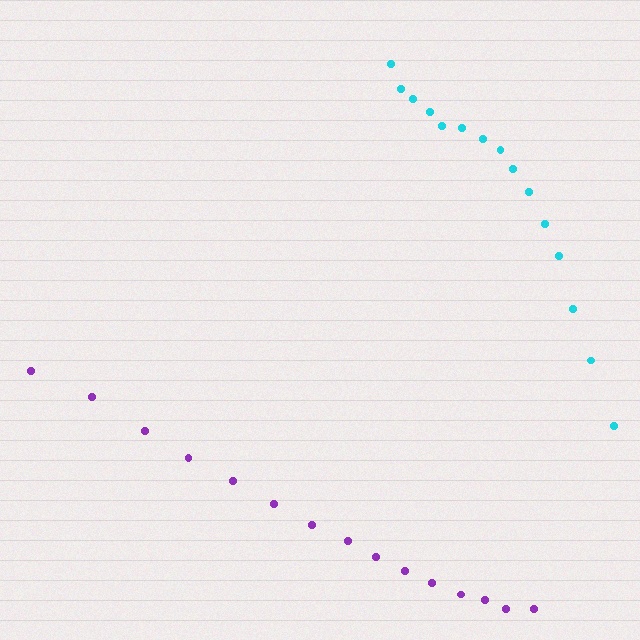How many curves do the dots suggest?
There are 2 distinct paths.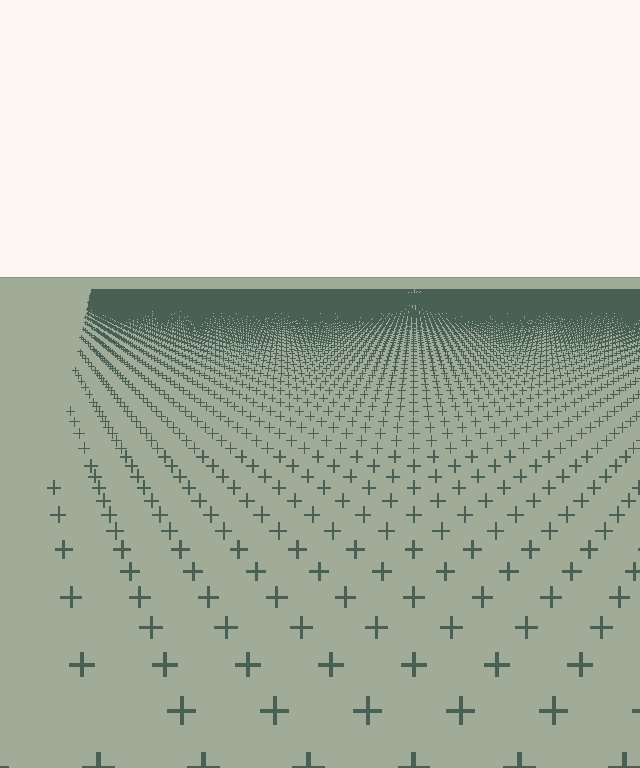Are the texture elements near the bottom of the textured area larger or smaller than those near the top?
Larger. Near the bottom, elements are closer to the viewer and appear at a bigger on-screen size.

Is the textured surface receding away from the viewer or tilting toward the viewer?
The surface is receding away from the viewer. Texture elements get smaller and denser toward the top.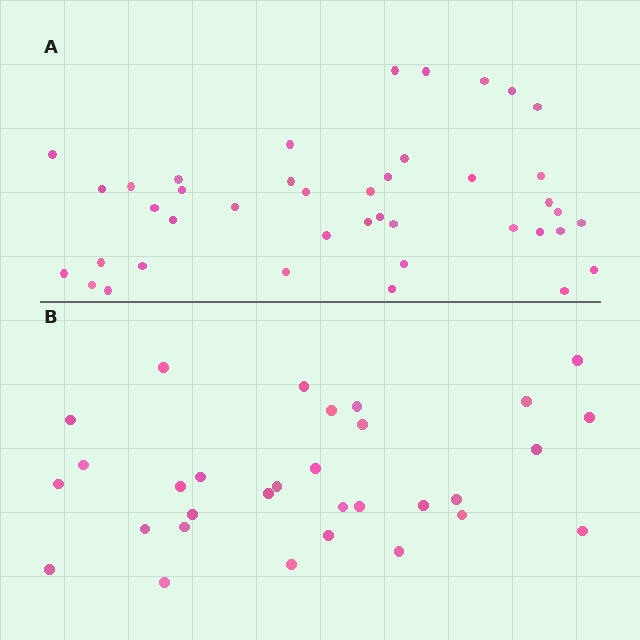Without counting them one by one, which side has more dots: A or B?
Region A (the top region) has more dots.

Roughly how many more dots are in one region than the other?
Region A has roughly 10 or so more dots than region B.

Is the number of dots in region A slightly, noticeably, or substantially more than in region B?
Region A has noticeably more, but not dramatically so. The ratio is roughly 1.3 to 1.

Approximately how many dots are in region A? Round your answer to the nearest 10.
About 40 dots. (The exact count is 41, which rounds to 40.)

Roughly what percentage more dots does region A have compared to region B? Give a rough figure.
About 30% more.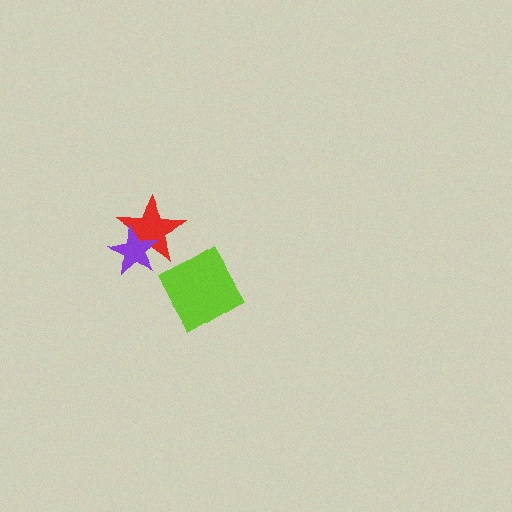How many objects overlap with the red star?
1 object overlaps with the red star.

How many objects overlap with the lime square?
0 objects overlap with the lime square.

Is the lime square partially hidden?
No, no other shape covers it.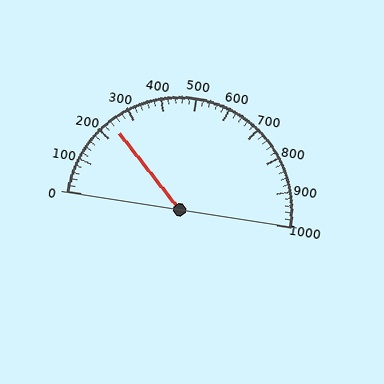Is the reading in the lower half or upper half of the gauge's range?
The reading is in the lower half of the range (0 to 1000).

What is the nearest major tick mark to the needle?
The nearest major tick mark is 200.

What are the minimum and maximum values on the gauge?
The gauge ranges from 0 to 1000.